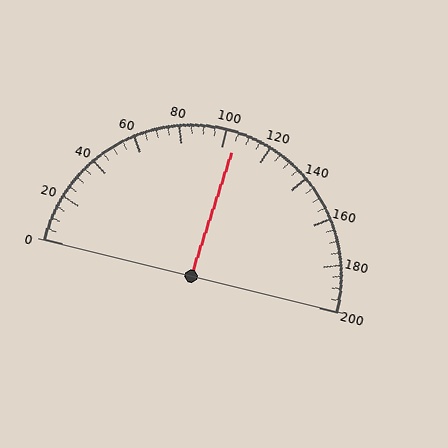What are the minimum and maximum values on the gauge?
The gauge ranges from 0 to 200.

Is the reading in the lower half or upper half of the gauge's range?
The reading is in the upper half of the range (0 to 200).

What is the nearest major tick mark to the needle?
The nearest major tick mark is 100.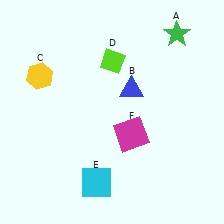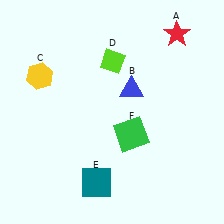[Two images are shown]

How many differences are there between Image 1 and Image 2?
There are 3 differences between the two images.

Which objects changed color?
A changed from green to red. E changed from cyan to teal. F changed from magenta to green.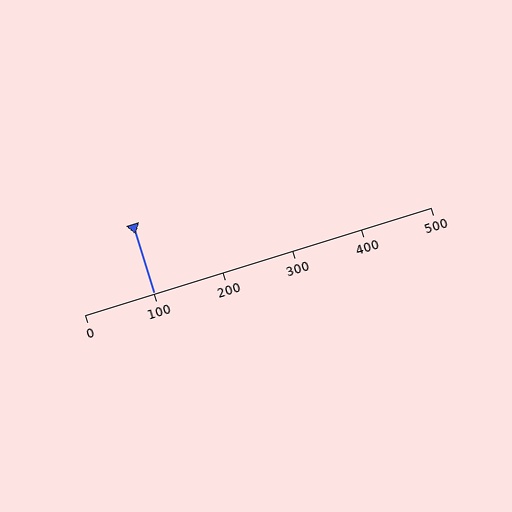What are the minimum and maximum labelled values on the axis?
The axis runs from 0 to 500.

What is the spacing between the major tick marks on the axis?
The major ticks are spaced 100 apart.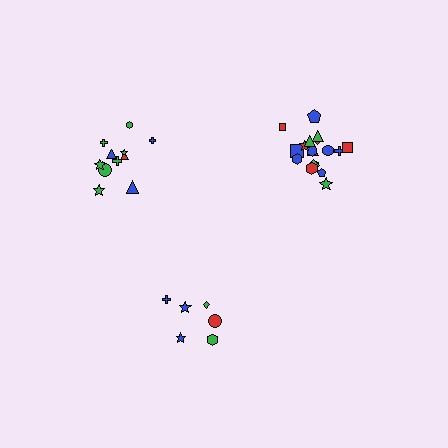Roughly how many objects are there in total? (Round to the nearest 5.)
Roughly 35 objects in total.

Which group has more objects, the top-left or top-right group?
The top-right group.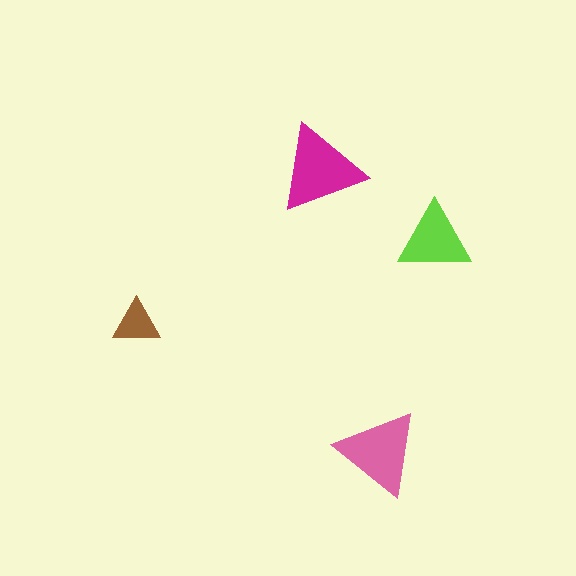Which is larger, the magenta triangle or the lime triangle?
The magenta one.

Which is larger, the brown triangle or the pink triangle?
The pink one.